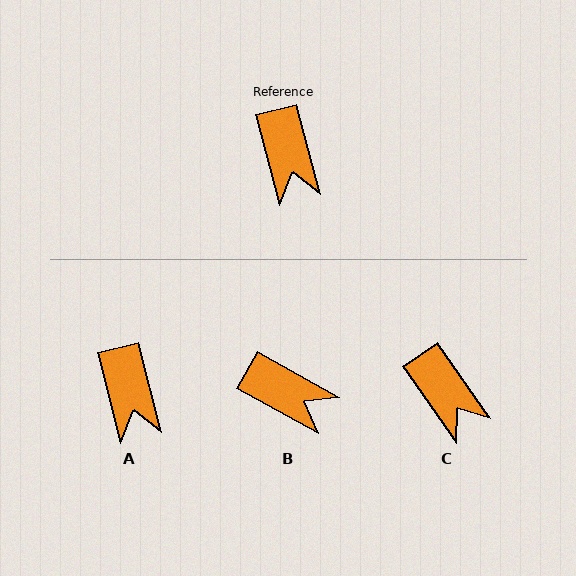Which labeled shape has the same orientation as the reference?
A.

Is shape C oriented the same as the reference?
No, it is off by about 21 degrees.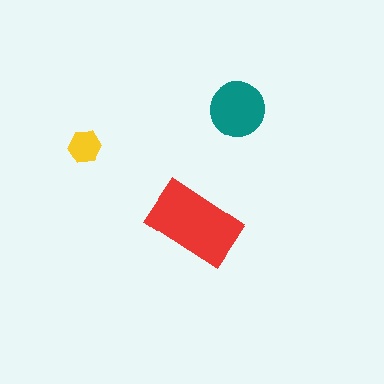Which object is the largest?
The red rectangle.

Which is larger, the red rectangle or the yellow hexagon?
The red rectangle.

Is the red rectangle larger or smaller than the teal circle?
Larger.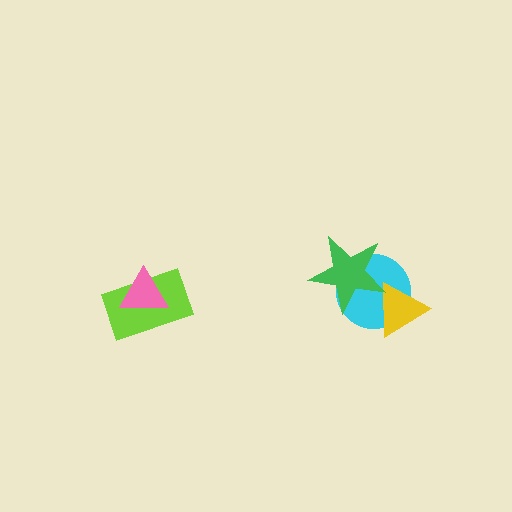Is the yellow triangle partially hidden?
Yes, it is partially covered by another shape.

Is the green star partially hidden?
No, no other shape covers it.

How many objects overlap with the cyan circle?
2 objects overlap with the cyan circle.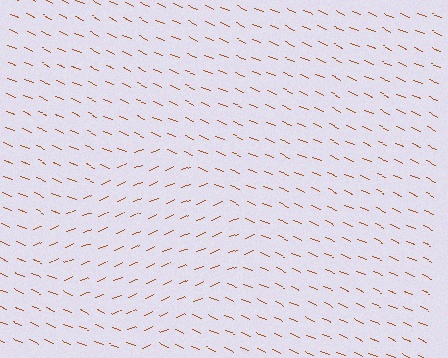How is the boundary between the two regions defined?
The boundary is defined purely by a change in line orientation (approximately 45 degrees difference). All lines are the same color and thickness.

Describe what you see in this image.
The image is filled with small brown line segments. A diamond region in the image has lines oriented differently from the surrounding lines, creating a visible texture boundary.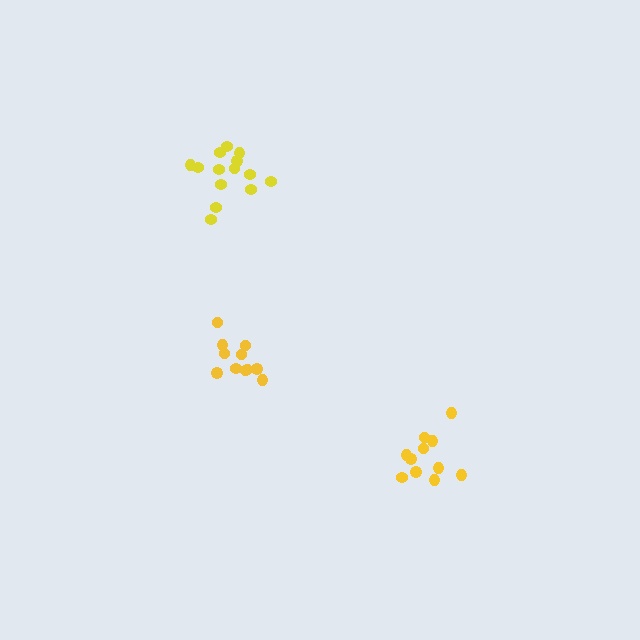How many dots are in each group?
Group 1: 14 dots, Group 2: 11 dots, Group 3: 11 dots (36 total).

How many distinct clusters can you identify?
There are 3 distinct clusters.